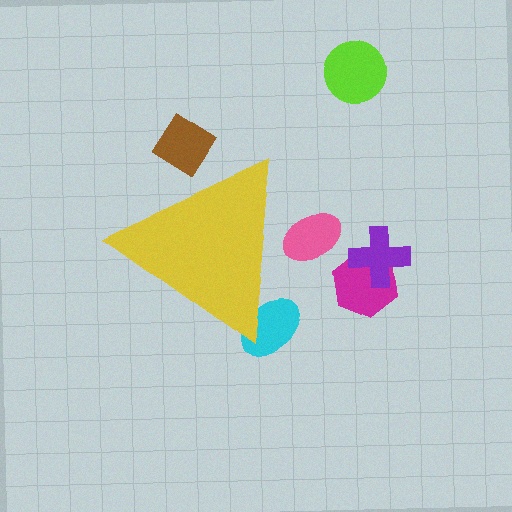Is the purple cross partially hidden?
No, the purple cross is fully visible.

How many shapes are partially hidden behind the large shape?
3 shapes are partially hidden.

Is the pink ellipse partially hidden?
Yes, the pink ellipse is partially hidden behind the yellow triangle.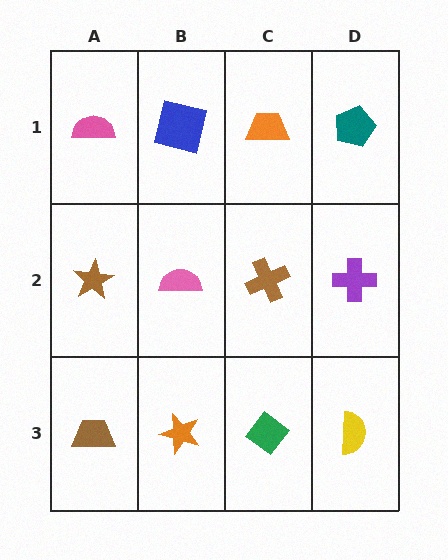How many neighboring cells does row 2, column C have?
4.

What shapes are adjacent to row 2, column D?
A teal pentagon (row 1, column D), a yellow semicircle (row 3, column D), a brown cross (row 2, column C).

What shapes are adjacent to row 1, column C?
A brown cross (row 2, column C), a blue square (row 1, column B), a teal pentagon (row 1, column D).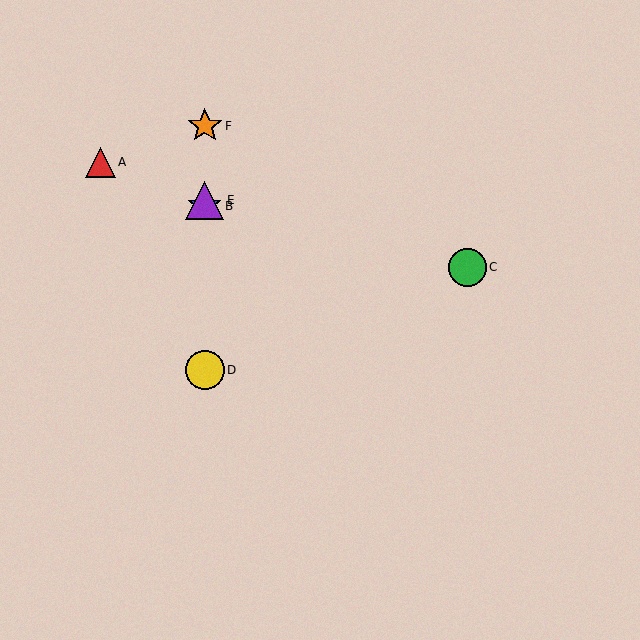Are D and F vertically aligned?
Yes, both are at x≈205.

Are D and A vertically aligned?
No, D is at x≈205 and A is at x≈101.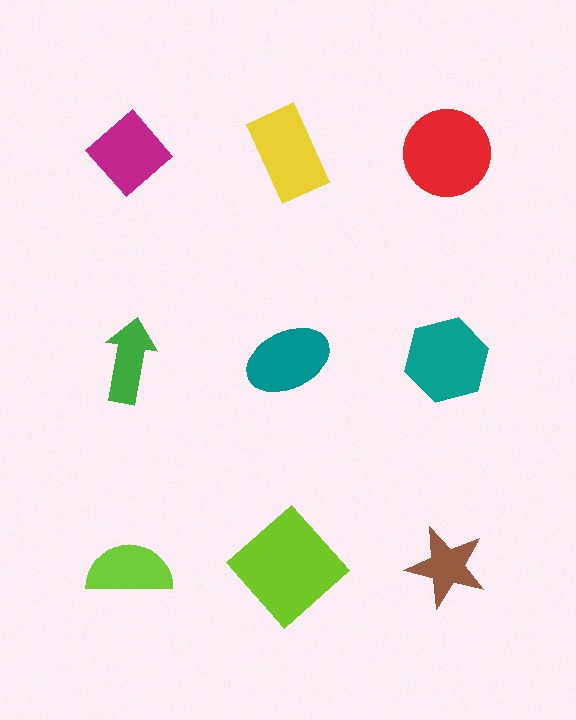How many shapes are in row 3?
3 shapes.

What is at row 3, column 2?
A lime diamond.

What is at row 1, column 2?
A yellow rectangle.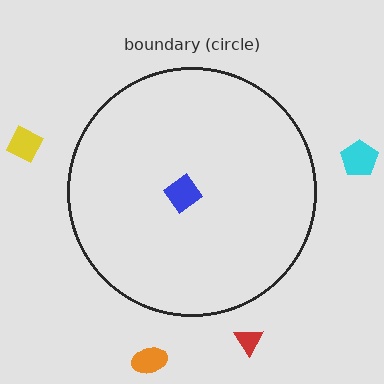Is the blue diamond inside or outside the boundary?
Inside.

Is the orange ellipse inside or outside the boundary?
Outside.